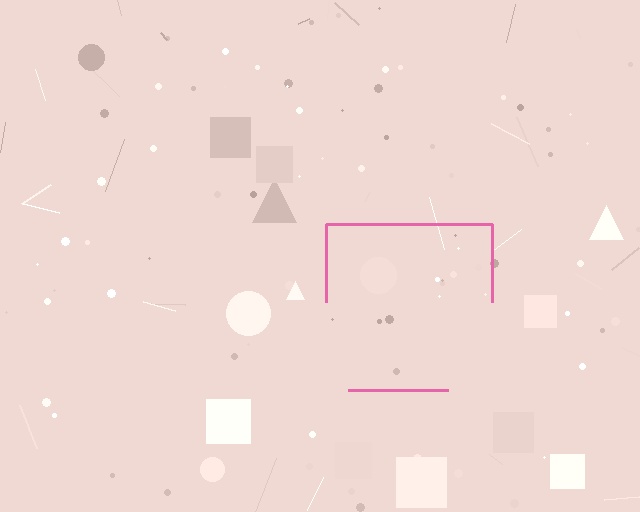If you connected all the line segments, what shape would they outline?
They would outline a square.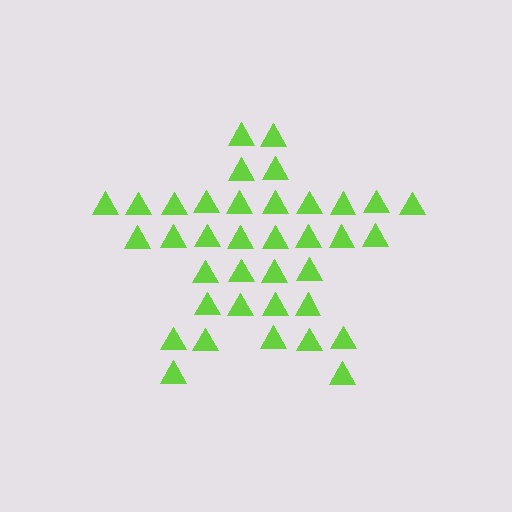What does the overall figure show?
The overall figure shows a star.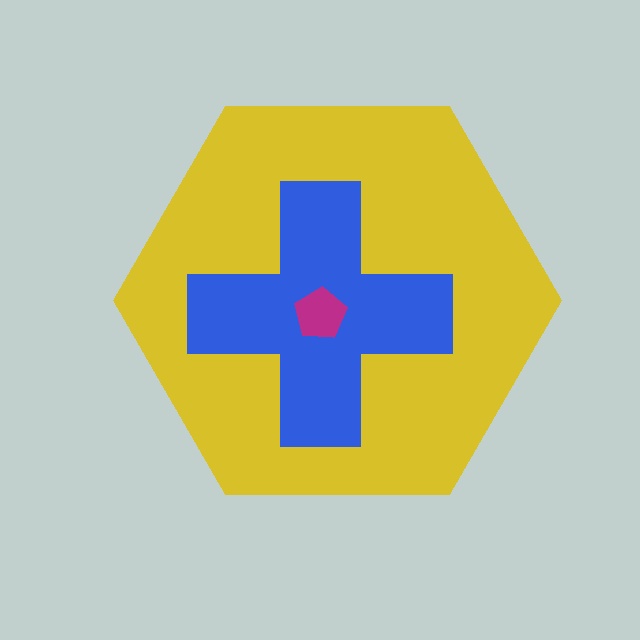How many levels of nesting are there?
3.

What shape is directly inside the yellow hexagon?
The blue cross.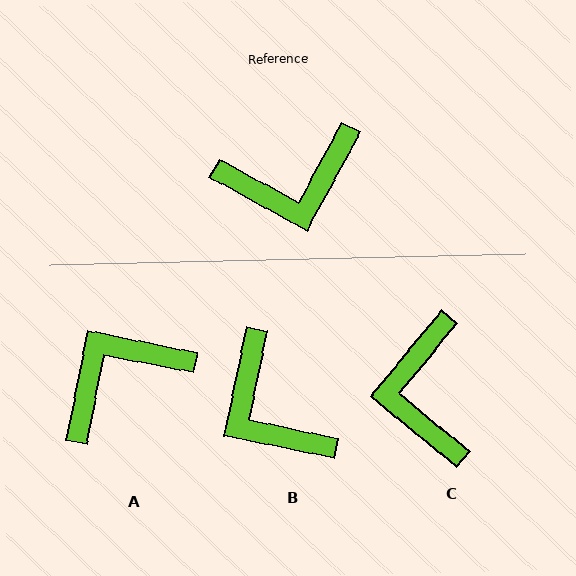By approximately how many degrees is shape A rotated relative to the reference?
Approximately 163 degrees clockwise.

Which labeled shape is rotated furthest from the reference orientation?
A, about 163 degrees away.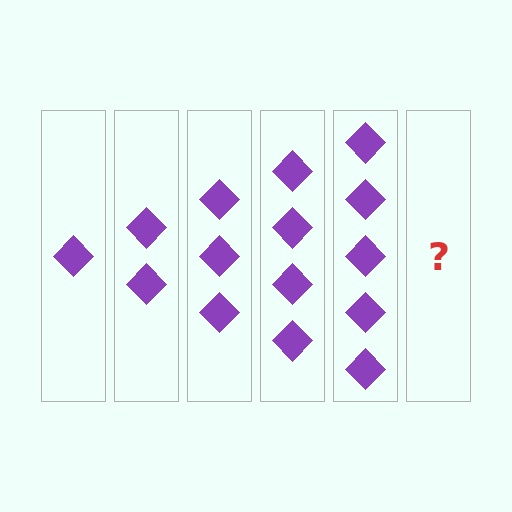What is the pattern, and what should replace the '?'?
The pattern is that each step adds one more diamond. The '?' should be 6 diamonds.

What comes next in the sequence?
The next element should be 6 diamonds.